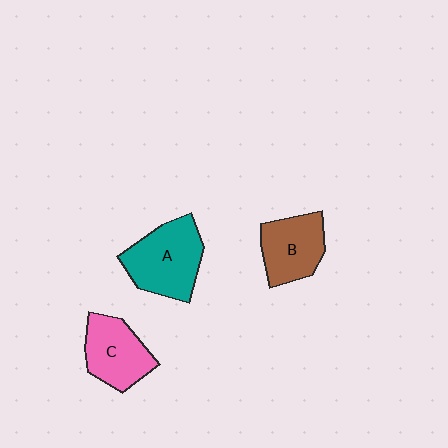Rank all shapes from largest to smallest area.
From largest to smallest: A (teal), B (brown), C (pink).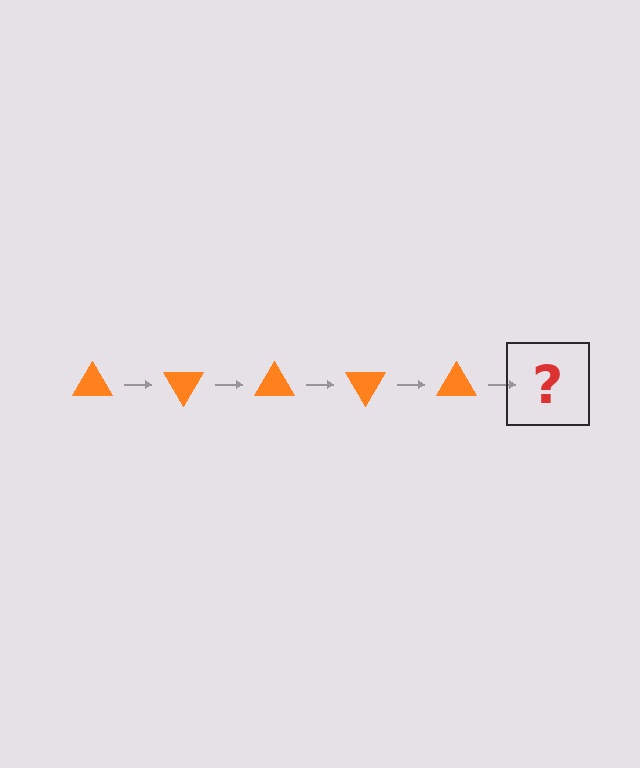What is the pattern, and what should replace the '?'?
The pattern is that the triangle rotates 60 degrees each step. The '?' should be an orange triangle rotated 300 degrees.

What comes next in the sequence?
The next element should be an orange triangle rotated 300 degrees.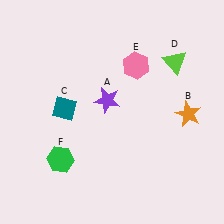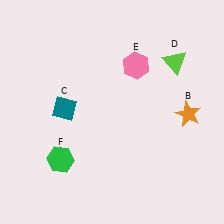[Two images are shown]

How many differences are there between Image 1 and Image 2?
There is 1 difference between the two images.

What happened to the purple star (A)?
The purple star (A) was removed in Image 2. It was in the top-left area of Image 1.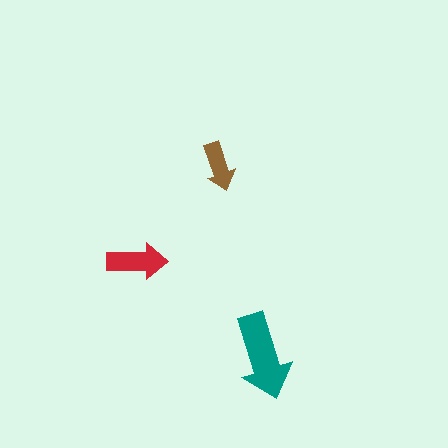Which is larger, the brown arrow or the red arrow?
The red one.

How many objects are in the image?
There are 3 objects in the image.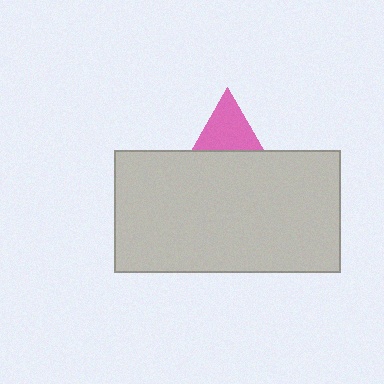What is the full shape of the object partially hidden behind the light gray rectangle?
The partially hidden object is a pink triangle.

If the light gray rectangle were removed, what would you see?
You would see the complete pink triangle.